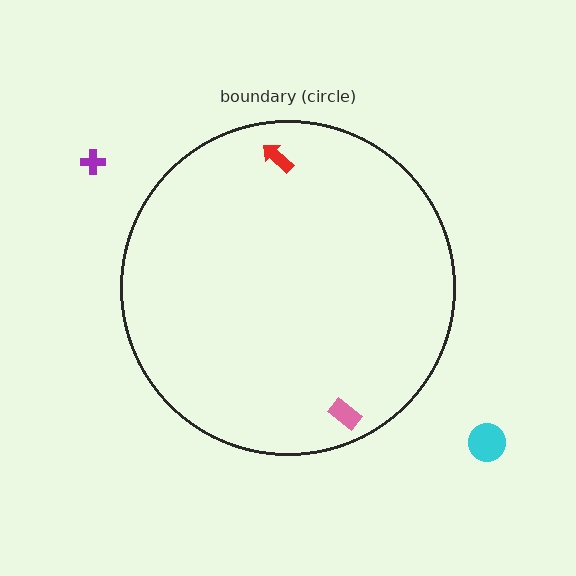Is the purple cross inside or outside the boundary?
Outside.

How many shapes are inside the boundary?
2 inside, 2 outside.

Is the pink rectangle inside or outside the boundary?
Inside.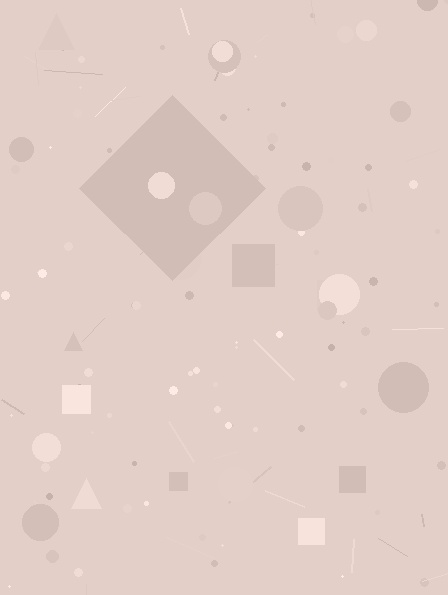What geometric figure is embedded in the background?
A diamond is embedded in the background.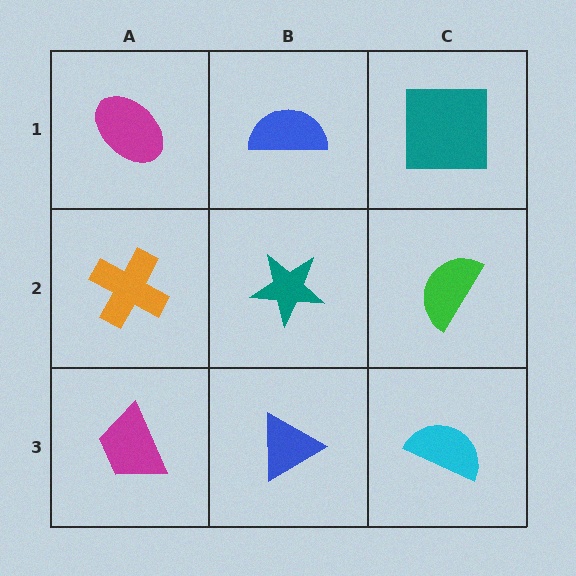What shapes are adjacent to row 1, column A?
An orange cross (row 2, column A), a blue semicircle (row 1, column B).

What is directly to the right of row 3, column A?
A blue triangle.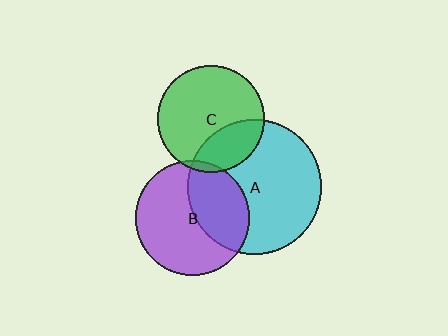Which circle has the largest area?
Circle A (cyan).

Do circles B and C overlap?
Yes.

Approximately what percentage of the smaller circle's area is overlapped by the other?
Approximately 5%.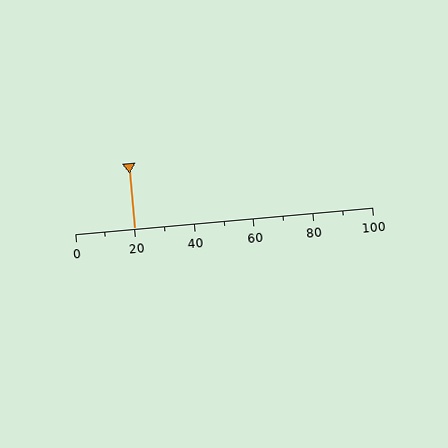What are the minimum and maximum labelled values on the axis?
The axis runs from 0 to 100.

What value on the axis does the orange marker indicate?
The marker indicates approximately 20.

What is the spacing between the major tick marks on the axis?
The major ticks are spaced 20 apart.